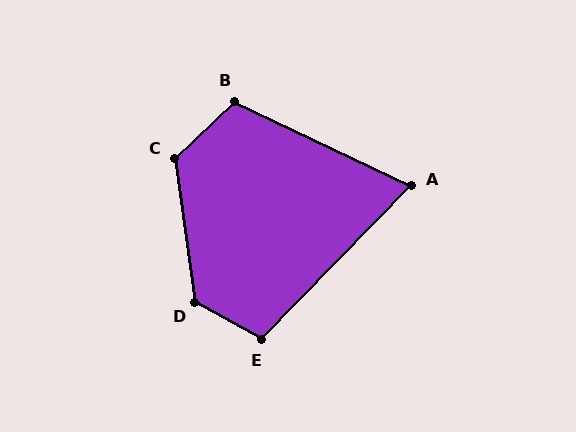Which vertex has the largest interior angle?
D, at approximately 128 degrees.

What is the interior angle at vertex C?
Approximately 126 degrees (obtuse).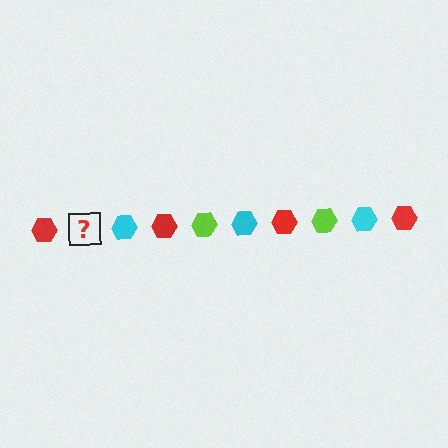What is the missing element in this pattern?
The missing element is a lime hexagon.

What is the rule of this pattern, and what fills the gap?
The rule is that the pattern cycles through red, lime, cyan hexagons. The gap should be filled with a lime hexagon.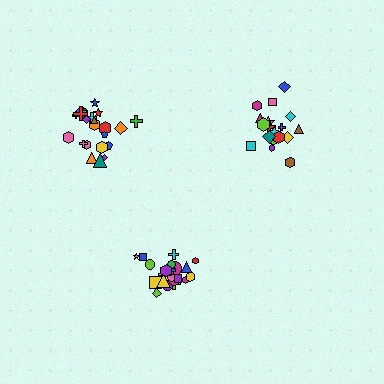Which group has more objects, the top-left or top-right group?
The top-left group.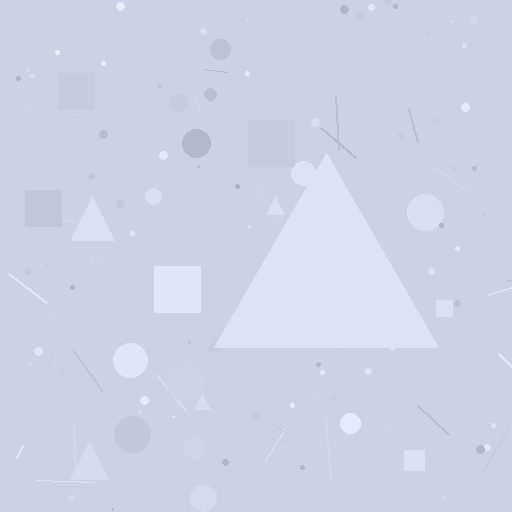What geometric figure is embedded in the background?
A triangle is embedded in the background.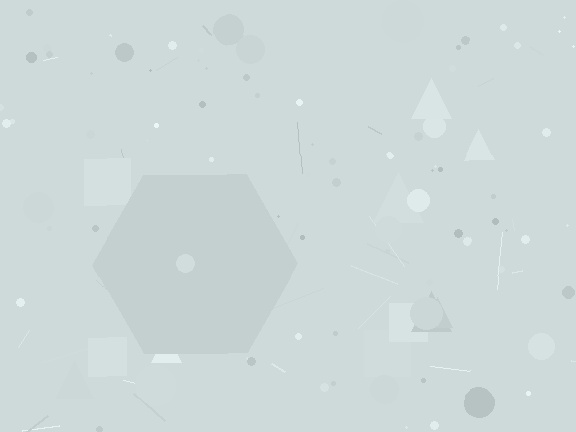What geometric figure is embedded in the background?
A hexagon is embedded in the background.